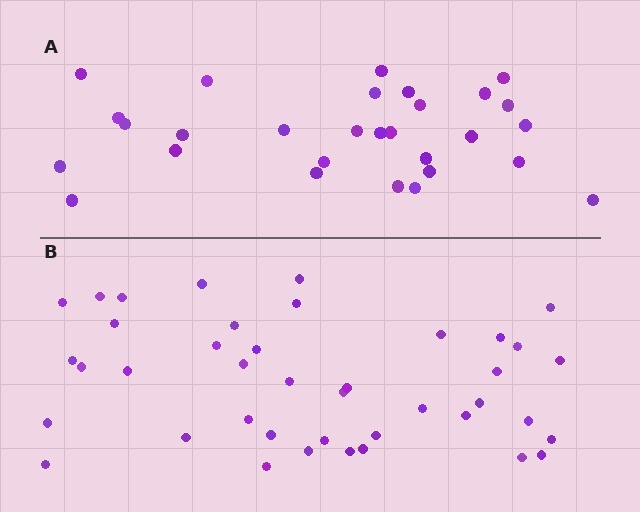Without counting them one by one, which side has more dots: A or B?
Region B (the bottom region) has more dots.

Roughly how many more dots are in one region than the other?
Region B has roughly 12 or so more dots than region A.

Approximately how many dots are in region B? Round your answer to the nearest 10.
About 40 dots. (The exact count is 41, which rounds to 40.)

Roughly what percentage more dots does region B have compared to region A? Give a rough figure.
About 40% more.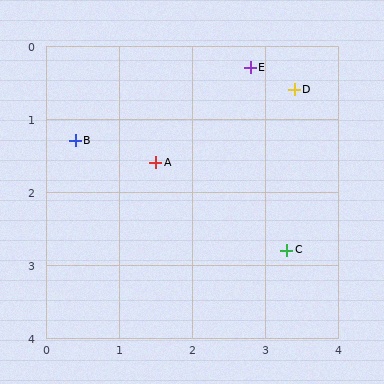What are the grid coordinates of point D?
Point D is at approximately (3.4, 0.6).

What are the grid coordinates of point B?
Point B is at approximately (0.4, 1.3).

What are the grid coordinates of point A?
Point A is at approximately (1.5, 1.6).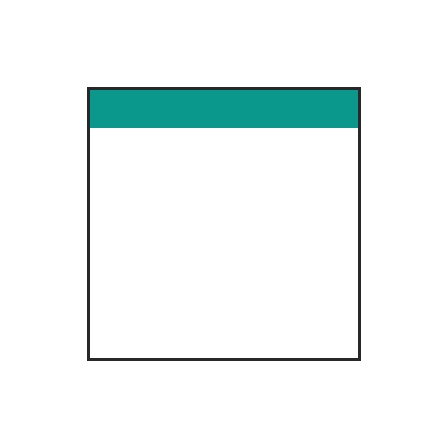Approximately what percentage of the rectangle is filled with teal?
Approximately 15%.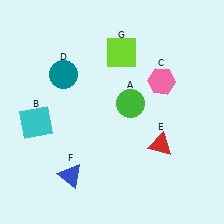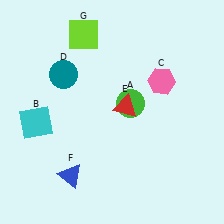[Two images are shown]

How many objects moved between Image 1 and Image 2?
2 objects moved between the two images.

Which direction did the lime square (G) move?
The lime square (G) moved left.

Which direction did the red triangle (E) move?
The red triangle (E) moved up.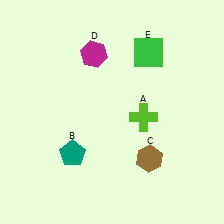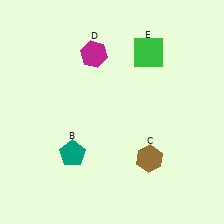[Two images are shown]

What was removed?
The lime cross (A) was removed in Image 2.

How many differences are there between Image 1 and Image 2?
There is 1 difference between the two images.